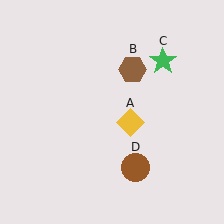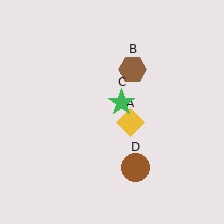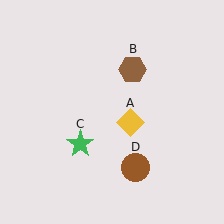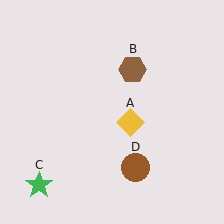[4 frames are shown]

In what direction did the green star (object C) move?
The green star (object C) moved down and to the left.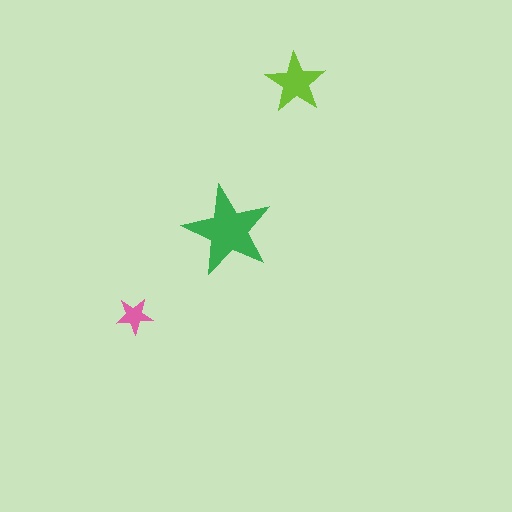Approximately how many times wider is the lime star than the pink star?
About 1.5 times wider.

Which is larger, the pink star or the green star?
The green one.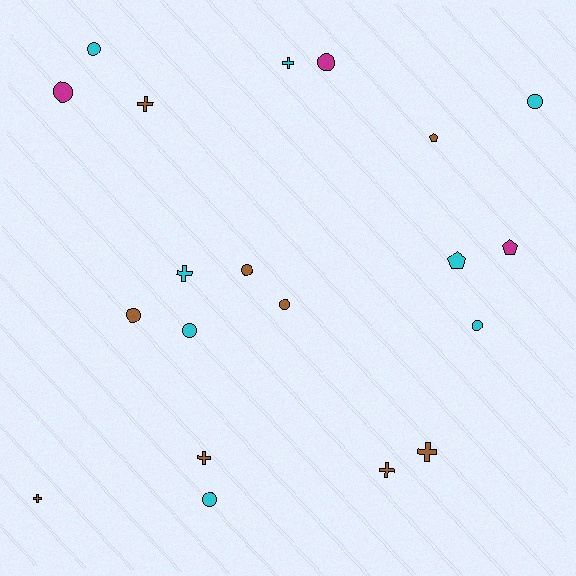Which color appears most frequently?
Brown, with 9 objects.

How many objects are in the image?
There are 20 objects.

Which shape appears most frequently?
Circle, with 10 objects.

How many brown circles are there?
There are 3 brown circles.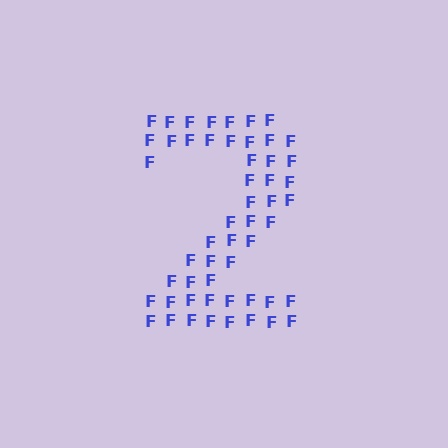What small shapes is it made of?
It is made of small letter F's.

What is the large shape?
The large shape is the digit 2.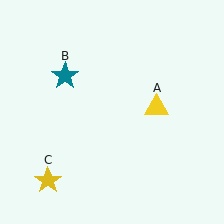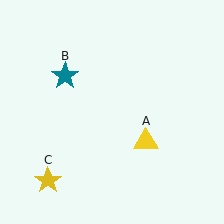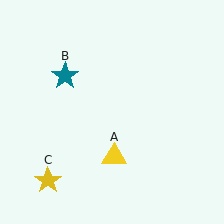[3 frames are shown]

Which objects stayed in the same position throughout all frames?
Teal star (object B) and yellow star (object C) remained stationary.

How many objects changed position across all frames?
1 object changed position: yellow triangle (object A).